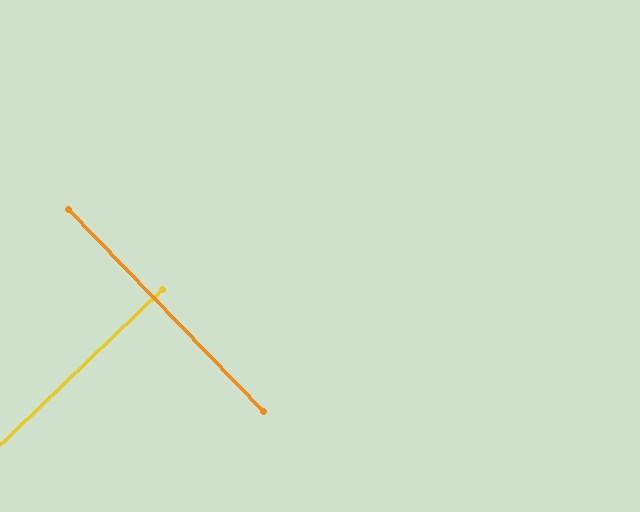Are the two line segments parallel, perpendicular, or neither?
Perpendicular — they meet at approximately 90°.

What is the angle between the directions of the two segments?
Approximately 90 degrees.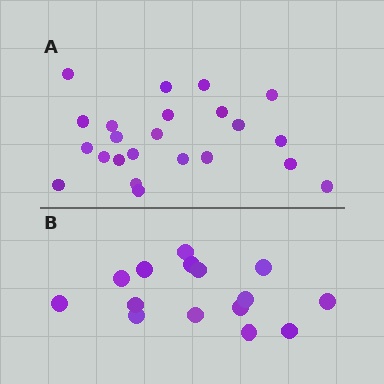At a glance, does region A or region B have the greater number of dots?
Region A (the top region) has more dots.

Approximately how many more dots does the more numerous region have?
Region A has roughly 8 or so more dots than region B.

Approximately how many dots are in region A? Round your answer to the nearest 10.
About 20 dots. (The exact count is 23, which rounds to 20.)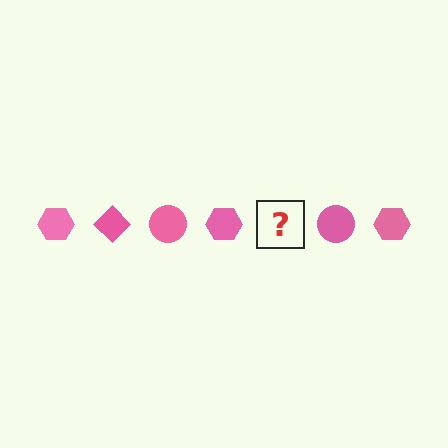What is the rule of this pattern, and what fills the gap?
The rule is that the pattern cycles through hexagon, diamond, circle shapes in pink. The gap should be filled with a pink diamond.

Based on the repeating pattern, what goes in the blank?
The blank should be a pink diamond.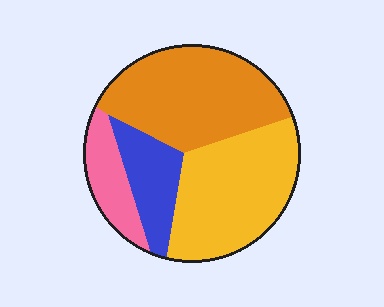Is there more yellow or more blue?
Yellow.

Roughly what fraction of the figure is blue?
Blue takes up about one eighth (1/8) of the figure.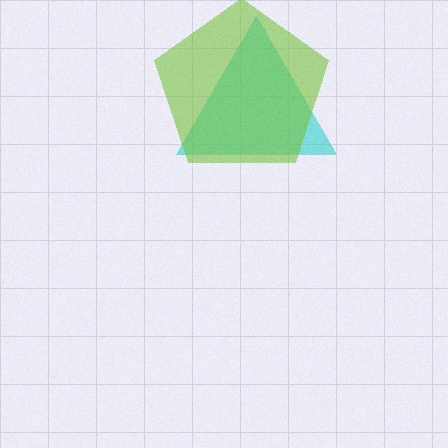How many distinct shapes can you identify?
There are 2 distinct shapes: a cyan triangle, a lime pentagon.